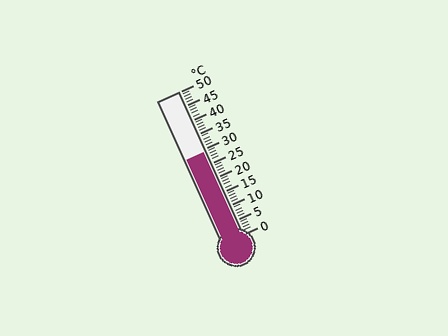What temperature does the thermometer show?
The thermometer shows approximately 29°C.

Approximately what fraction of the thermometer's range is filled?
The thermometer is filled to approximately 60% of its range.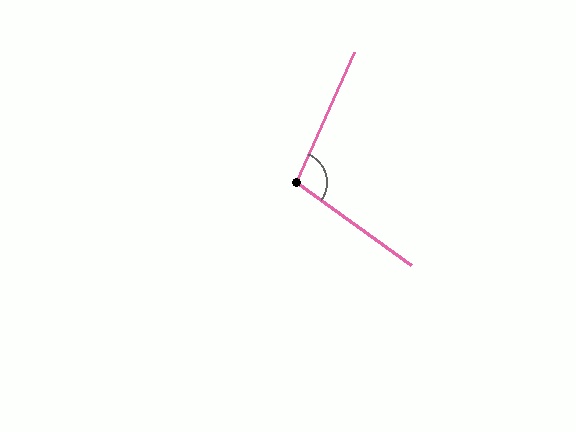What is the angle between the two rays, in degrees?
Approximately 102 degrees.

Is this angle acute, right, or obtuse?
It is obtuse.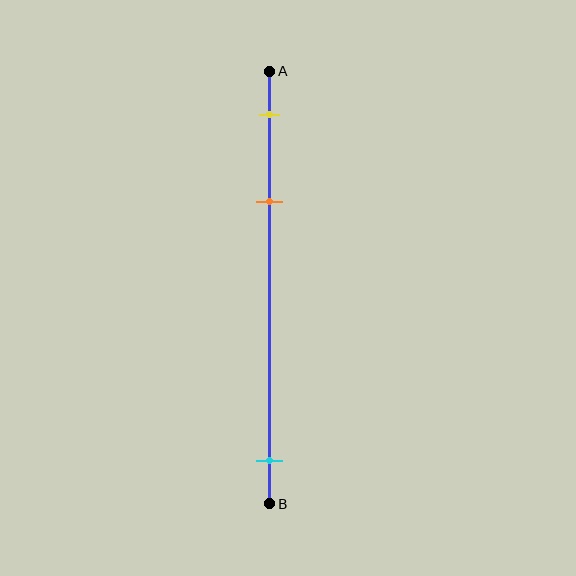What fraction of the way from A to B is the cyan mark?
The cyan mark is approximately 90% (0.9) of the way from A to B.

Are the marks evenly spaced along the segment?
No, the marks are not evenly spaced.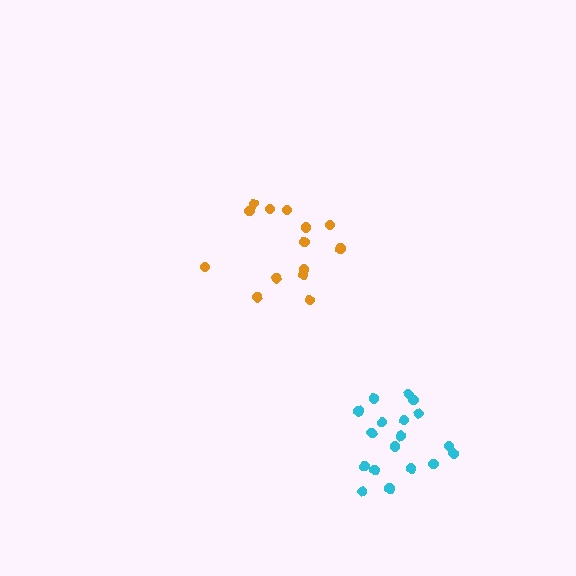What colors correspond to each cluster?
The clusters are colored: cyan, orange.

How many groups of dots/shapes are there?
There are 2 groups.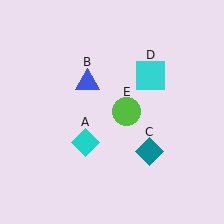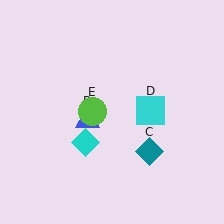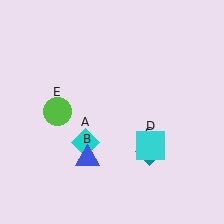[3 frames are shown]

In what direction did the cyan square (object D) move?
The cyan square (object D) moved down.